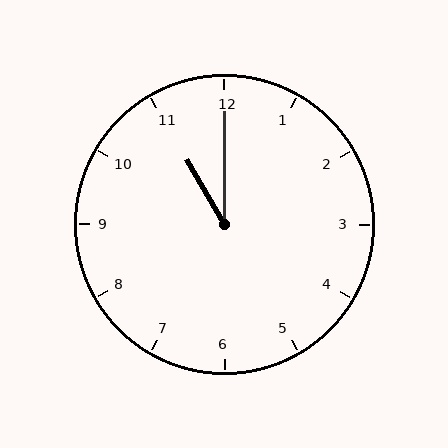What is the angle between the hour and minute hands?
Approximately 30 degrees.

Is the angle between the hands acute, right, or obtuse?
It is acute.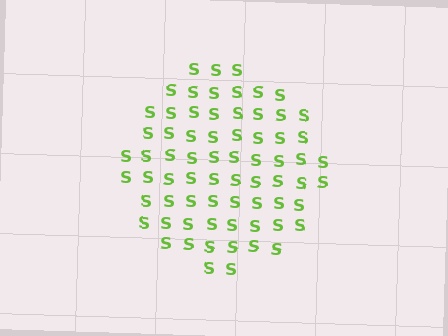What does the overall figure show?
The overall figure shows a circle.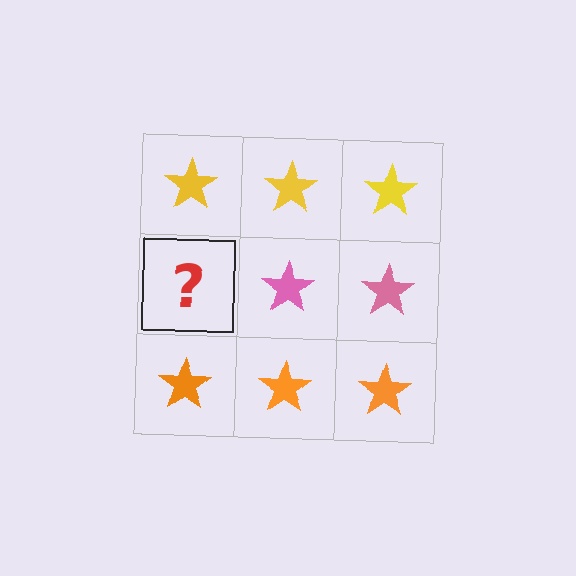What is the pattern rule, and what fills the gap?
The rule is that each row has a consistent color. The gap should be filled with a pink star.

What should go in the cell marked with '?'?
The missing cell should contain a pink star.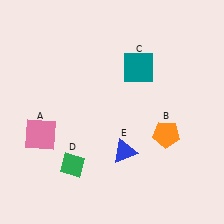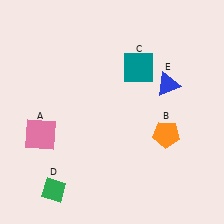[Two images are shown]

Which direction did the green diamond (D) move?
The green diamond (D) moved down.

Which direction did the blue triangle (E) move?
The blue triangle (E) moved up.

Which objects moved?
The objects that moved are: the green diamond (D), the blue triangle (E).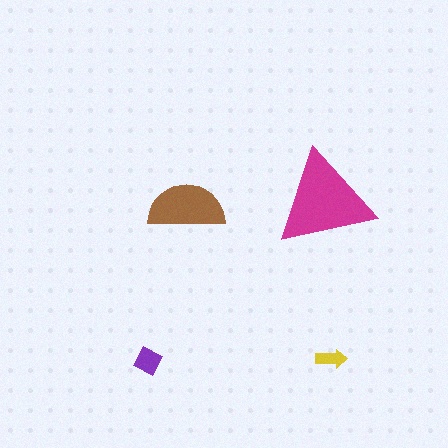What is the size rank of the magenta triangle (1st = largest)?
1st.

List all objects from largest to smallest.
The magenta triangle, the brown semicircle, the purple diamond, the yellow arrow.